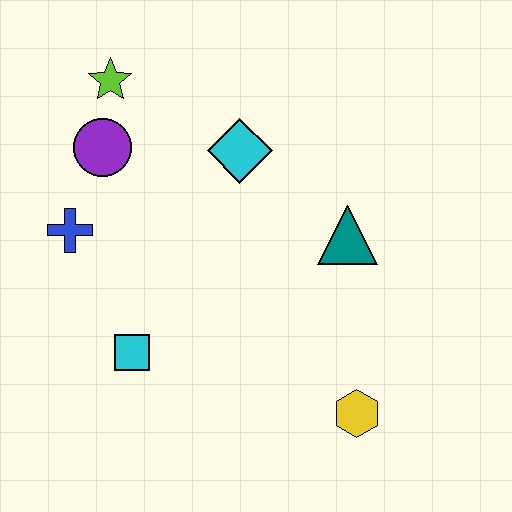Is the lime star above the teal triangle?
Yes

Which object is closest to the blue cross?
The purple circle is closest to the blue cross.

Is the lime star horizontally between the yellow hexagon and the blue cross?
Yes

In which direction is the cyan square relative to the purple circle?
The cyan square is below the purple circle.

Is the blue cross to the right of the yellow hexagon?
No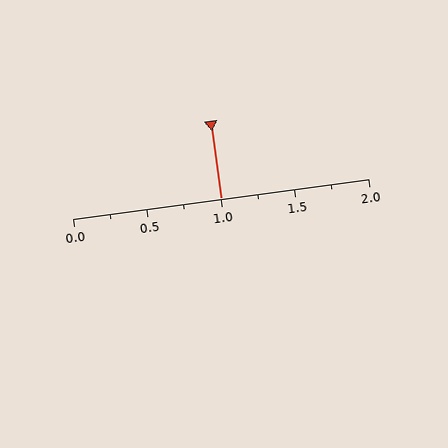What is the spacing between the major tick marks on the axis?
The major ticks are spaced 0.5 apart.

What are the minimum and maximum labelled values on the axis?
The axis runs from 0.0 to 2.0.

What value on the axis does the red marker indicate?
The marker indicates approximately 1.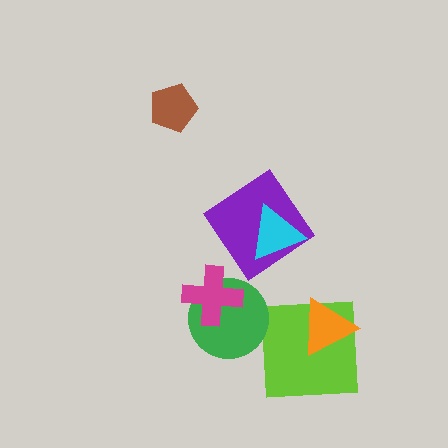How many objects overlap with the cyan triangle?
1 object overlaps with the cyan triangle.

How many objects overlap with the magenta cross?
1 object overlaps with the magenta cross.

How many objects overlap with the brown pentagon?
0 objects overlap with the brown pentagon.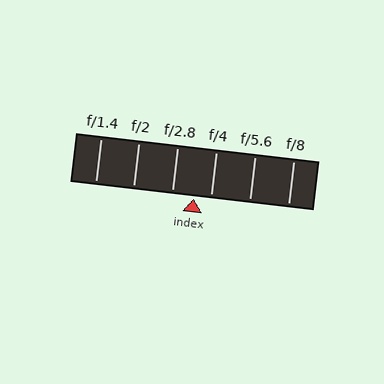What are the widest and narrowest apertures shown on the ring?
The widest aperture shown is f/1.4 and the narrowest is f/8.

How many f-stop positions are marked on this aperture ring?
There are 6 f-stop positions marked.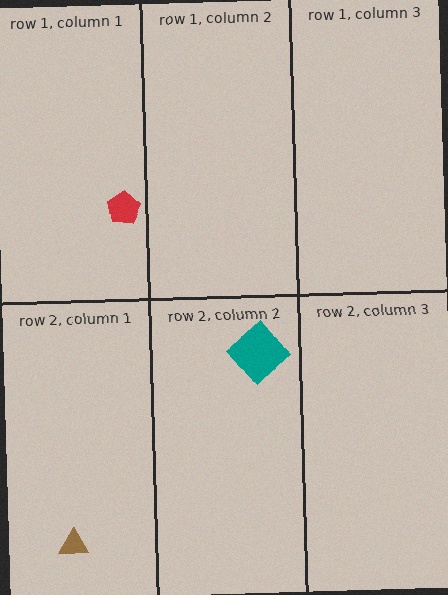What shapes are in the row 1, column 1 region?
The red pentagon.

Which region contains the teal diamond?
The row 2, column 2 region.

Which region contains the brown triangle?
The row 2, column 1 region.